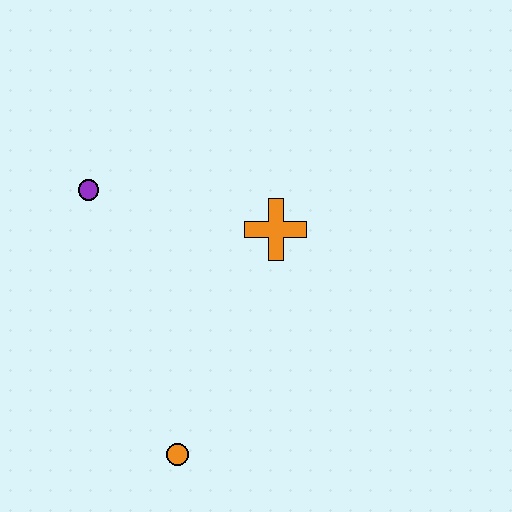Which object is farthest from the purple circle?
The orange circle is farthest from the purple circle.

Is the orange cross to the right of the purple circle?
Yes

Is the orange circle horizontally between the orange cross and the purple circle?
Yes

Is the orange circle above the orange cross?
No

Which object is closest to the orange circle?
The orange cross is closest to the orange circle.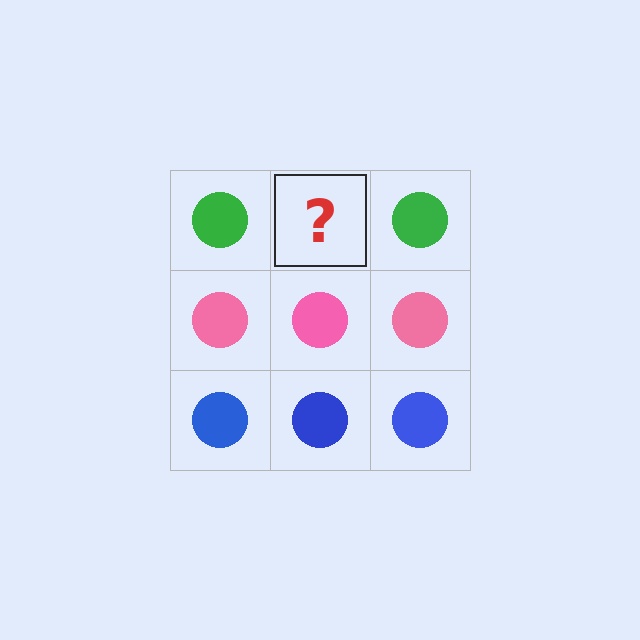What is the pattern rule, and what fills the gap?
The rule is that each row has a consistent color. The gap should be filled with a green circle.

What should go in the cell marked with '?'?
The missing cell should contain a green circle.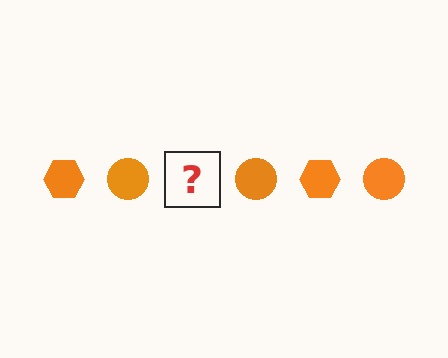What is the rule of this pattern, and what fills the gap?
The rule is that the pattern cycles through hexagon, circle shapes in orange. The gap should be filled with an orange hexagon.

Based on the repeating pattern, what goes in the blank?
The blank should be an orange hexagon.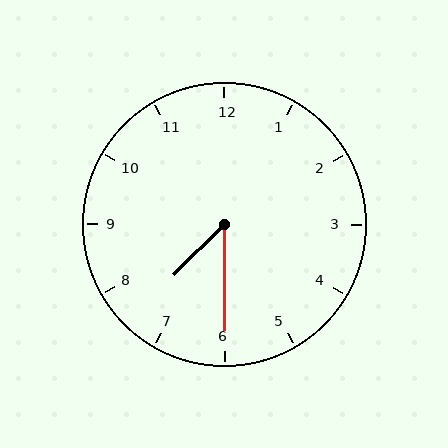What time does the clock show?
7:30.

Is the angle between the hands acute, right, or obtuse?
It is acute.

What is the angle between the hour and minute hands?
Approximately 45 degrees.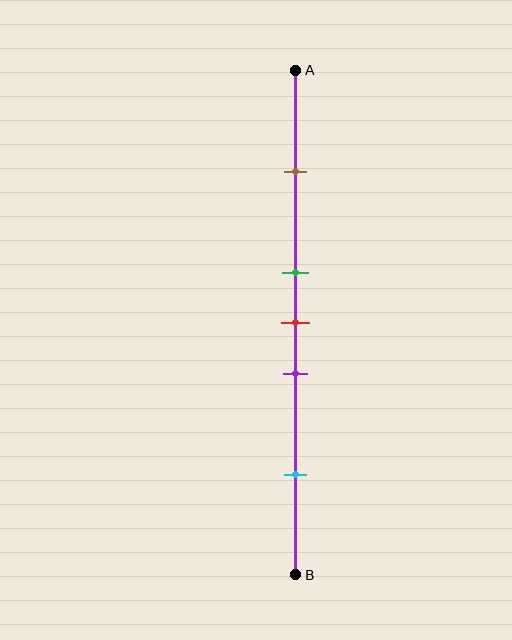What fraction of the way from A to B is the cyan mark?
The cyan mark is approximately 80% (0.8) of the way from A to B.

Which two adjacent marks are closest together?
The green and red marks are the closest adjacent pair.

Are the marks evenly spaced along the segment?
No, the marks are not evenly spaced.